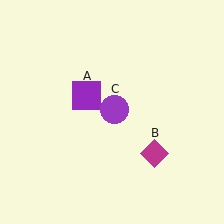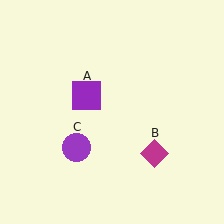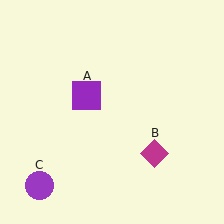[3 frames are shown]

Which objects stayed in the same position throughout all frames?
Purple square (object A) and magenta diamond (object B) remained stationary.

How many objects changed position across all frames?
1 object changed position: purple circle (object C).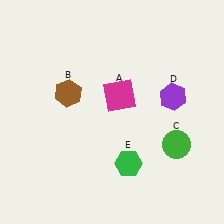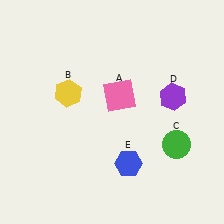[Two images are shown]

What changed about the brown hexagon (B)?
In Image 1, B is brown. In Image 2, it changed to yellow.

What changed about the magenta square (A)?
In Image 1, A is magenta. In Image 2, it changed to pink.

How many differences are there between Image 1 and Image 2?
There are 3 differences between the two images.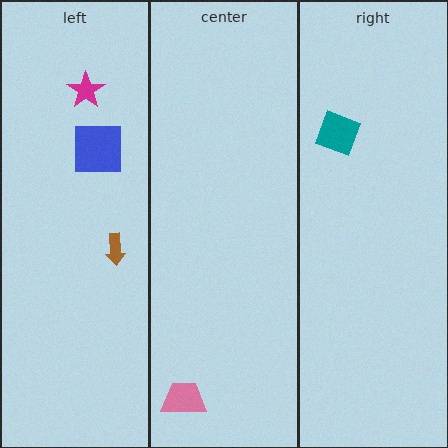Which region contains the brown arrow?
The left region.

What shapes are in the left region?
The brown arrow, the magenta star, the blue square.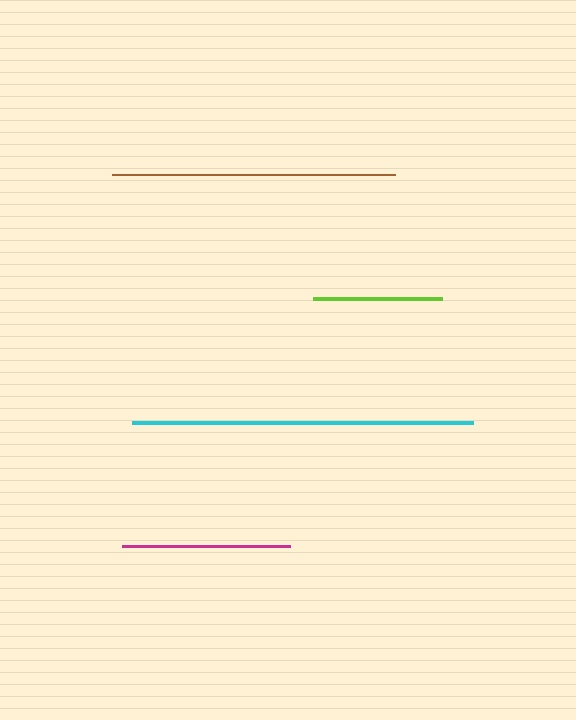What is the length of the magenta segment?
The magenta segment is approximately 168 pixels long.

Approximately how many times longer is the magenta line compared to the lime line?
The magenta line is approximately 1.3 times the length of the lime line.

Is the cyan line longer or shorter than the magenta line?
The cyan line is longer than the magenta line.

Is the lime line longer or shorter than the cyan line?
The cyan line is longer than the lime line.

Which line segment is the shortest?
The lime line is the shortest at approximately 129 pixels.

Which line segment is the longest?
The cyan line is the longest at approximately 341 pixels.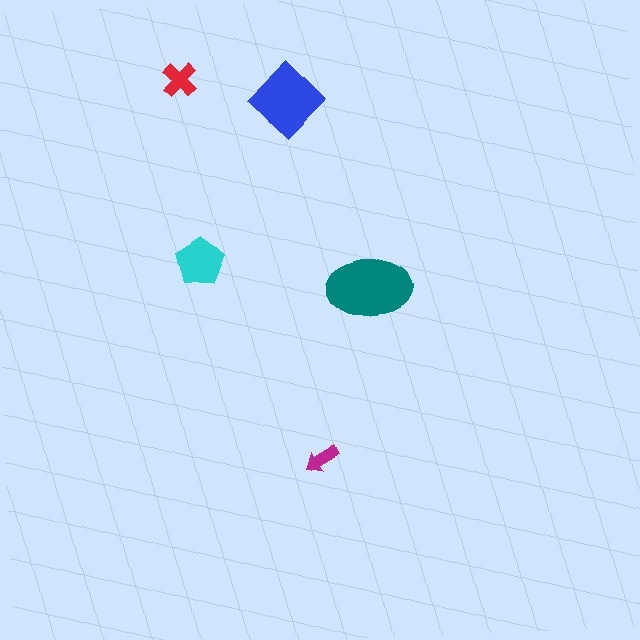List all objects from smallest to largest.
The magenta arrow, the red cross, the cyan pentagon, the blue diamond, the teal ellipse.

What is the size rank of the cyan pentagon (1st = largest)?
3rd.